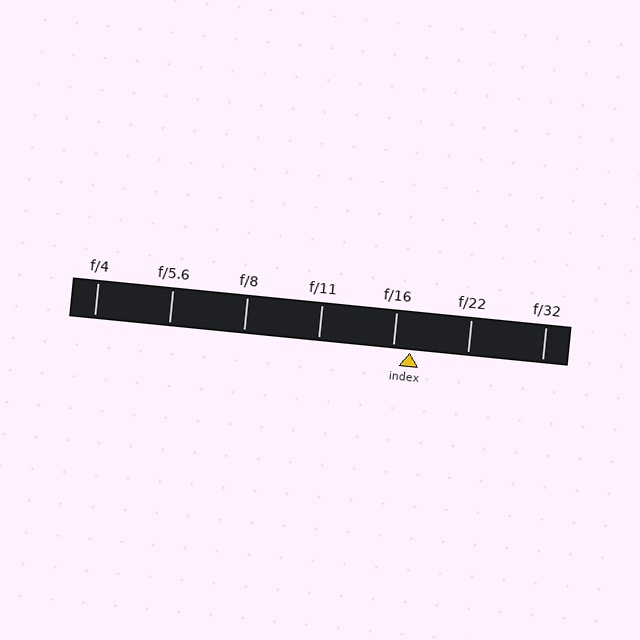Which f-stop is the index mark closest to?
The index mark is closest to f/16.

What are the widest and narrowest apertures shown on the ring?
The widest aperture shown is f/4 and the narrowest is f/32.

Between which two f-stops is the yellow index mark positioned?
The index mark is between f/16 and f/22.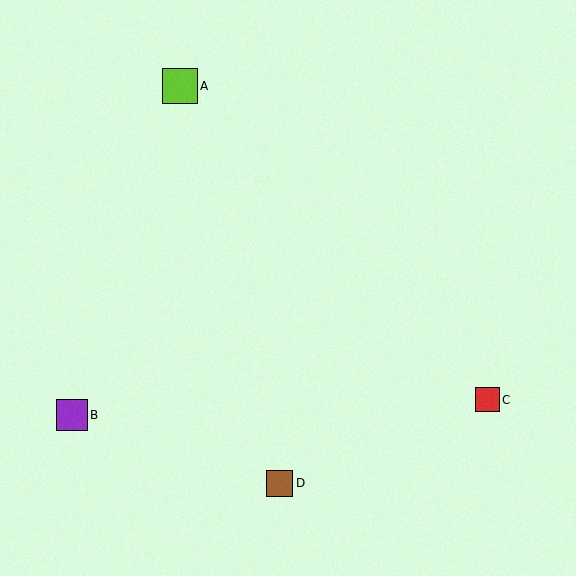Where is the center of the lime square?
The center of the lime square is at (180, 86).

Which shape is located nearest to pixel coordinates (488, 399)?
The red square (labeled C) at (487, 400) is nearest to that location.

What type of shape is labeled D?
Shape D is a brown square.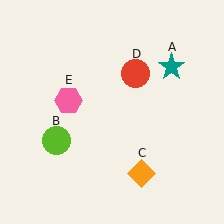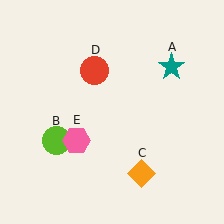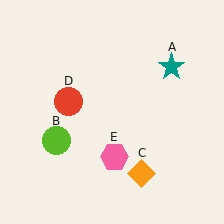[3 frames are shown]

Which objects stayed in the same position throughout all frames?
Teal star (object A) and lime circle (object B) and orange diamond (object C) remained stationary.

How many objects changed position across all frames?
2 objects changed position: red circle (object D), pink hexagon (object E).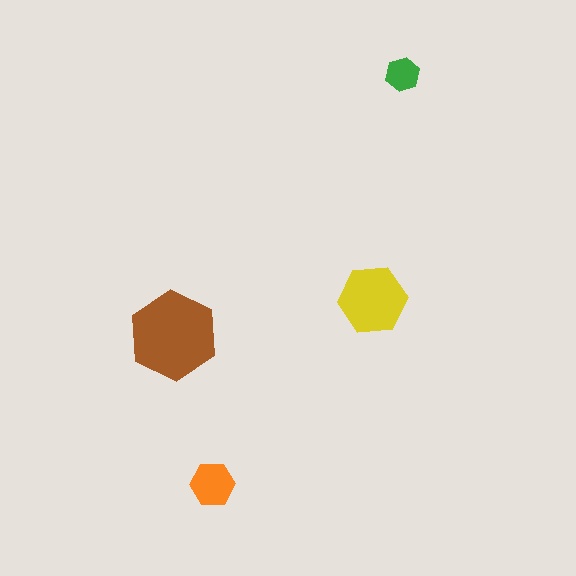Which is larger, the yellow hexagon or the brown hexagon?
The brown one.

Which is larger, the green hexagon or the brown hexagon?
The brown one.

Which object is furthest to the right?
The green hexagon is rightmost.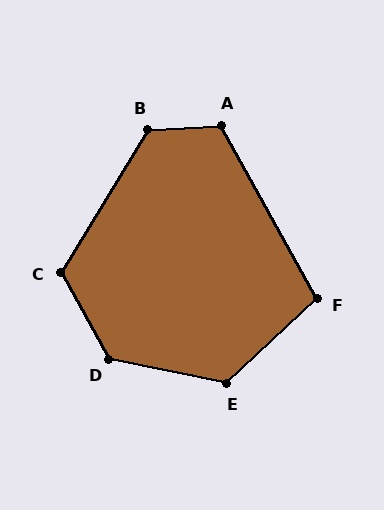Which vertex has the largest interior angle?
D, at approximately 131 degrees.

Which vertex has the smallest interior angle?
F, at approximately 104 degrees.